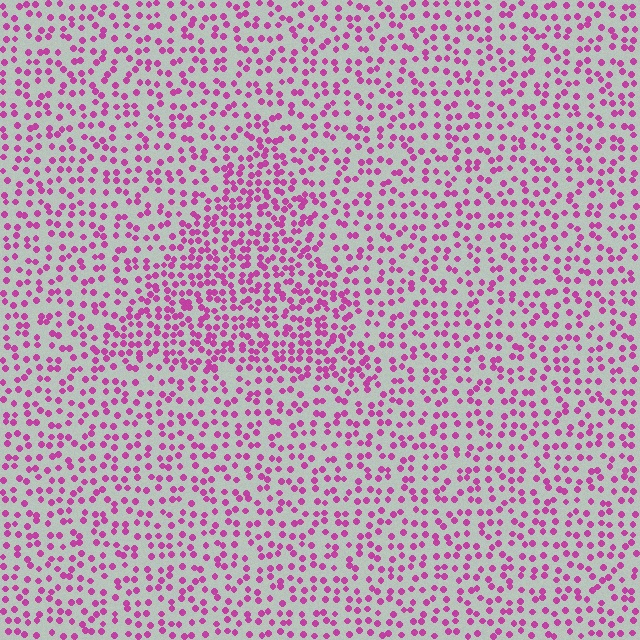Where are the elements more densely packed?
The elements are more densely packed inside the triangle boundary.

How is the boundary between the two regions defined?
The boundary is defined by a change in element density (approximately 1.7x ratio). All elements are the same color, size, and shape.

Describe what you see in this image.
The image contains small magenta elements arranged at two different densities. A triangle-shaped region is visible where the elements are more densely packed than the surrounding area.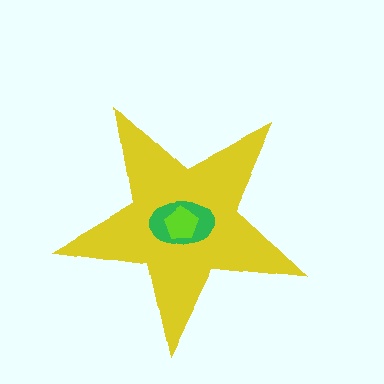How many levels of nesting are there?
3.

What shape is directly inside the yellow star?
The green ellipse.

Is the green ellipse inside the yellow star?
Yes.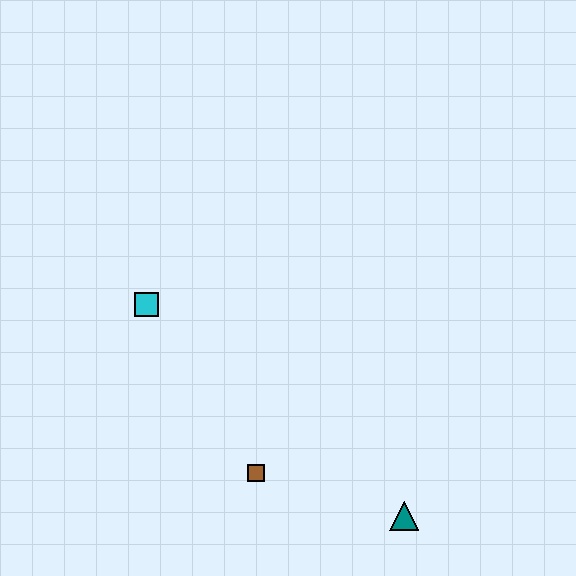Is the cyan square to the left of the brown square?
Yes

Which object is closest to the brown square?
The teal triangle is closest to the brown square.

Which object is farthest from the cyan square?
The teal triangle is farthest from the cyan square.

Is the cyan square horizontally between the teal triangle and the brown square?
No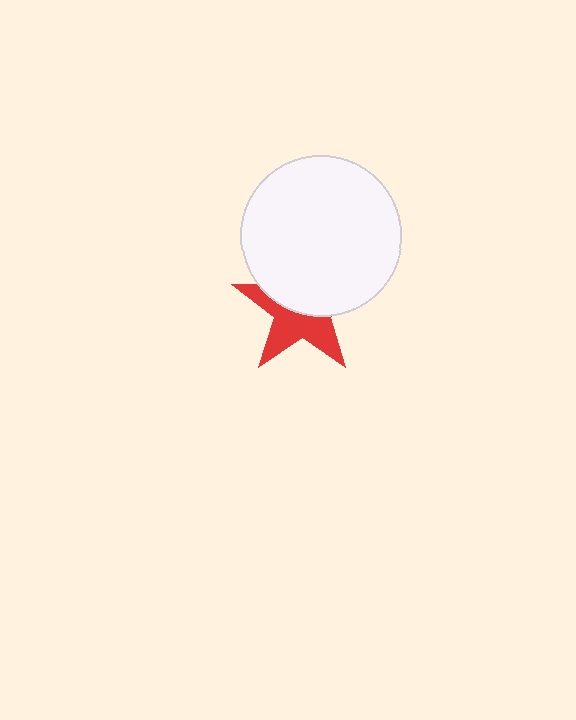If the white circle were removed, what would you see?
You would see the complete red star.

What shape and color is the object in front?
The object in front is a white circle.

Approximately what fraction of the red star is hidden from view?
Roughly 52% of the red star is hidden behind the white circle.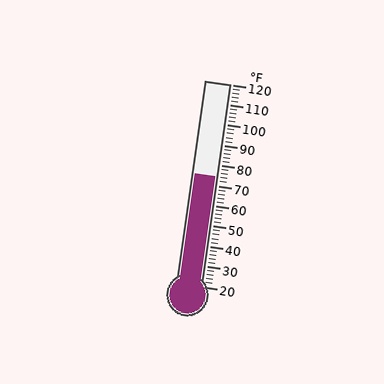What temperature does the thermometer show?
The thermometer shows approximately 74°F.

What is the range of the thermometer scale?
The thermometer scale ranges from 20°F to 120°F.